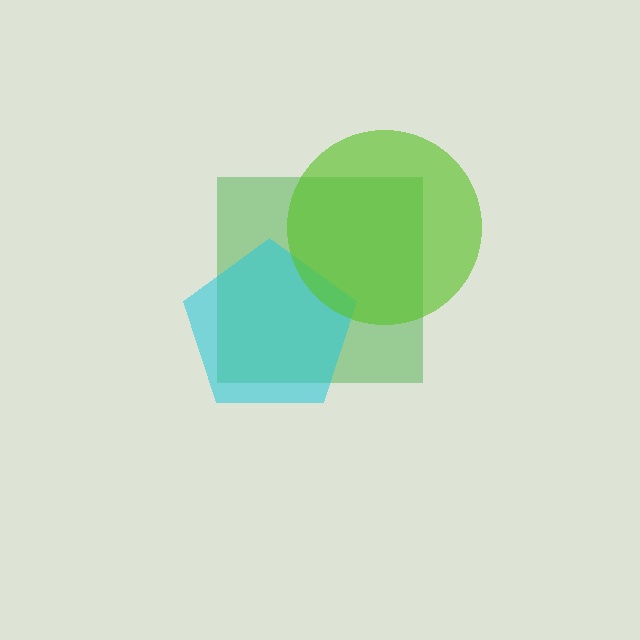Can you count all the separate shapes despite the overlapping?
Yes, there are 3 separate shapes.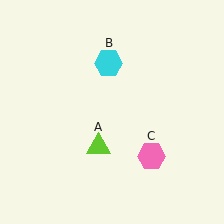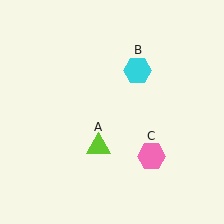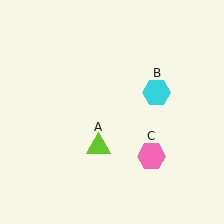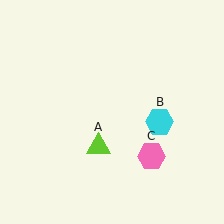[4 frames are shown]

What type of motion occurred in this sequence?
The cyan hexagon (object B) rotated clockwise around the center of the scene.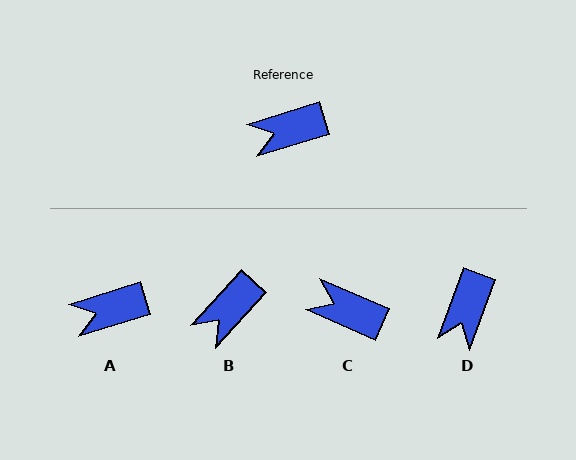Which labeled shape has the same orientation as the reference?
A.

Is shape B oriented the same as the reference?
No, it is off by about 30 degrees.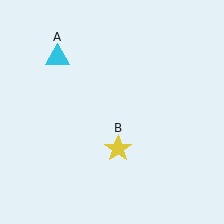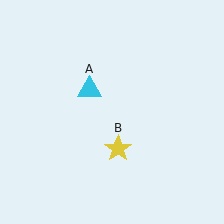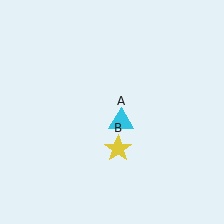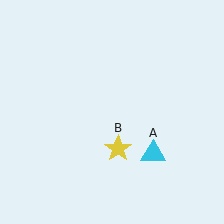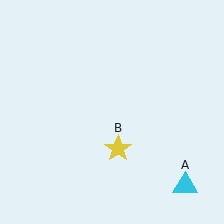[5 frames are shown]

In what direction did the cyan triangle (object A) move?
The cyan triangle (object A) moved down and to the right.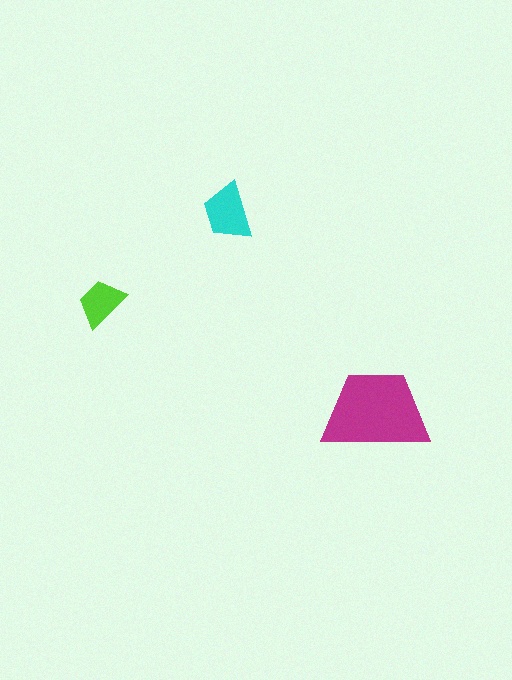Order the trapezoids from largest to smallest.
the magenta one, the cyan one, the lime one.